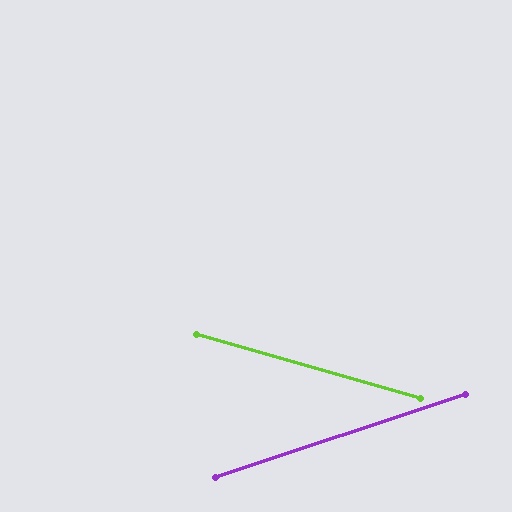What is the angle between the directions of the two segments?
Approximately 34 degrees.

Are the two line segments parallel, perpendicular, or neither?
Neither parallel nor perpendicular — they differ by about 34°.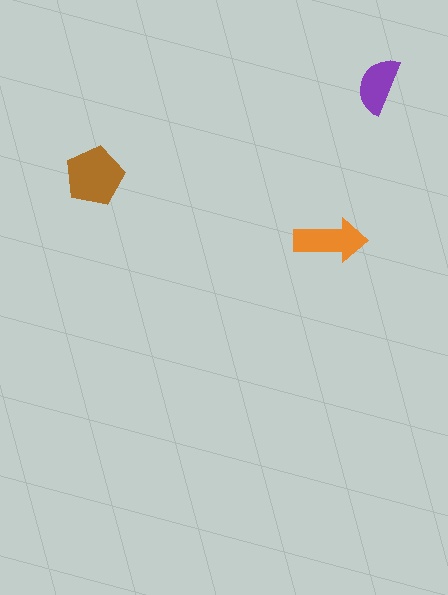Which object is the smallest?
The purple semicircle.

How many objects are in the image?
There are 3 objects in the image.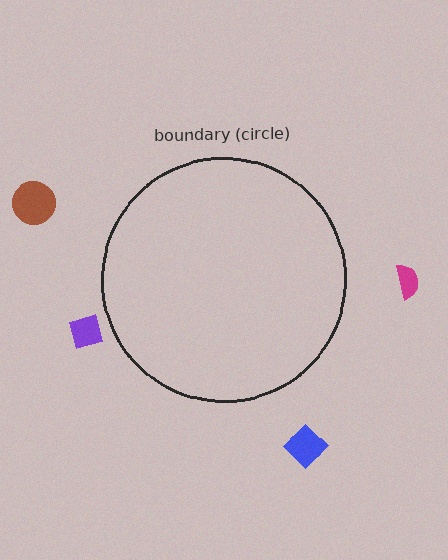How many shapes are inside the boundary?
0 inside, 4 outside.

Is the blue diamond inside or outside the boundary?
Outside.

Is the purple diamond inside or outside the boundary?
Outside.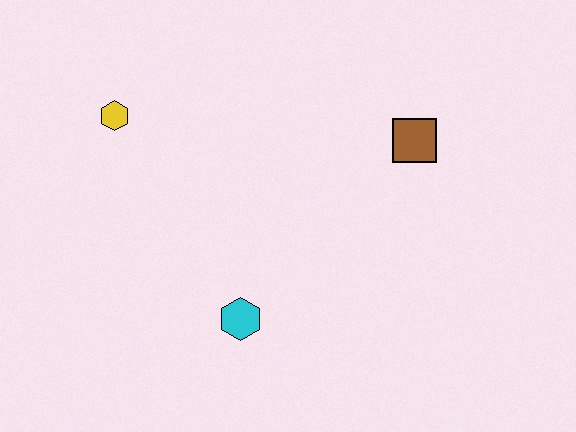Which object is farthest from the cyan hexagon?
The brown square is farthest from the cyan hexagon.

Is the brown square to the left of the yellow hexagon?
No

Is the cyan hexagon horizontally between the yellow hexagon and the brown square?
Yes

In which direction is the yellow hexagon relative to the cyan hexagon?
The yellow hexagon is above the cyan hexagon.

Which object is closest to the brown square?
The cyan hexagon is closest to the brown square.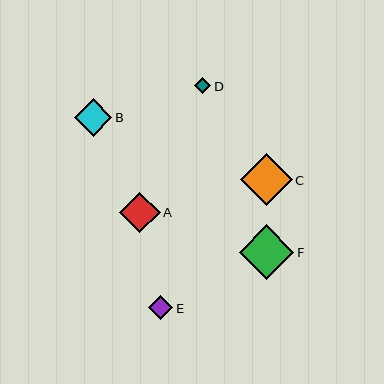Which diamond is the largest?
Diamond F is the largest with a size of approximately 55 pixels.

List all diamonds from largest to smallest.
From largest to smallest: F, C, A, B, E, D.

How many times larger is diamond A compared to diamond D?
Diamond A is approximately 2.5 times the size of diamond D.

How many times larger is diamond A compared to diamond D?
Diamond A is approximately 2.5 times the size of diamond D.